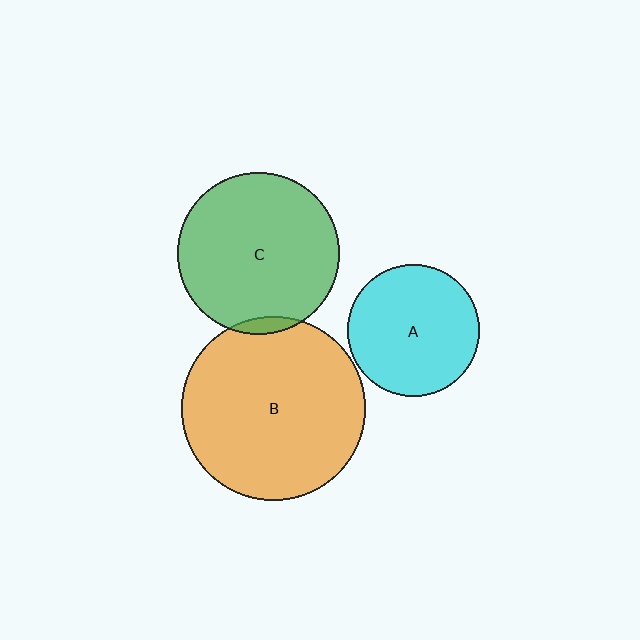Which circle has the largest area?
Circle B (orange).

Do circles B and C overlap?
Yes.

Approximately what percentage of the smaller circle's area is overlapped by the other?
Approximately 5%.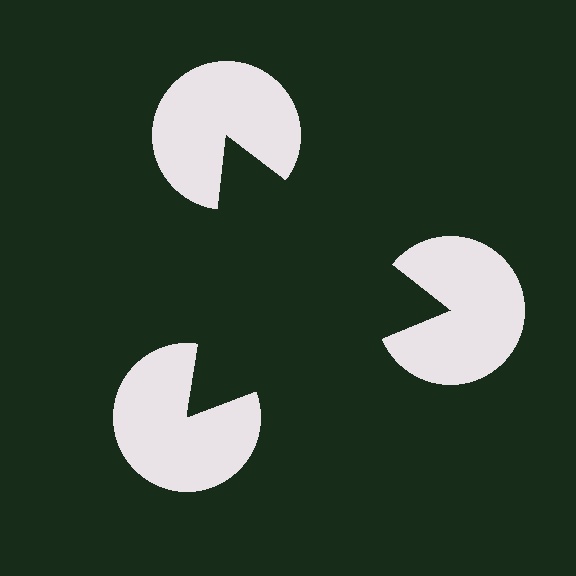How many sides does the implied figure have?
3 sides.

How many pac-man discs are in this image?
There are 3 — one at each vertex of the illusory triangle.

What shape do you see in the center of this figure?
An illusory triangle — its edges are inferred from the aligned wedge cuts in the pac-man discs, not physically drawn.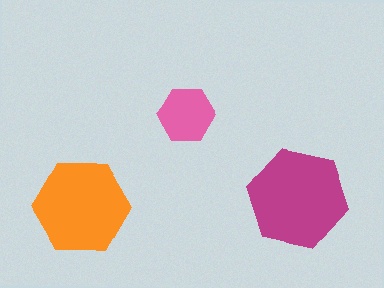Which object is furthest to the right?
The magenta hexagon is rightmost.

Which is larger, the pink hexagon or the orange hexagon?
The orange one.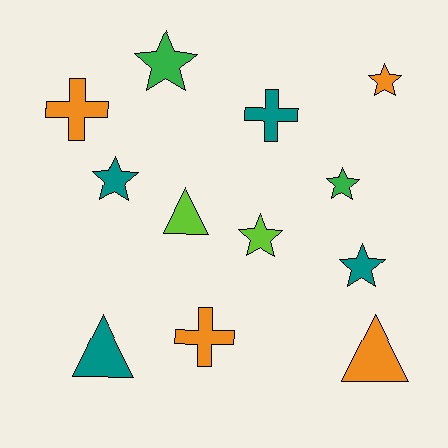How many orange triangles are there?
There is 1 orange triangle.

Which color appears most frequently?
Orange, with 4 objects.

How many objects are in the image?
There are 12 objects.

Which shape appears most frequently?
Star, with 6 objects.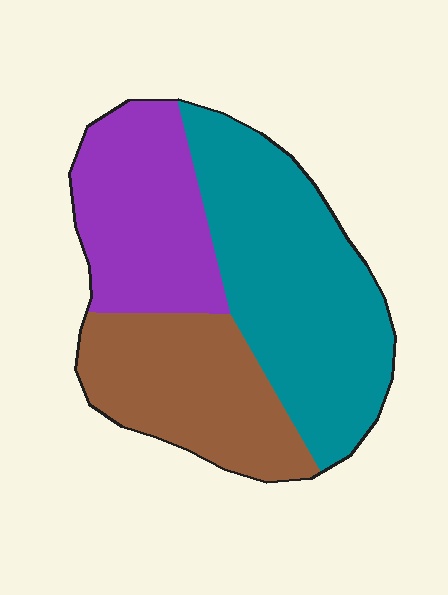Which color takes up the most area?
Teal, at roughly 45%.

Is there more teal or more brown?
Teal.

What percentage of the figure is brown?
Brown covers 28% of the figure.